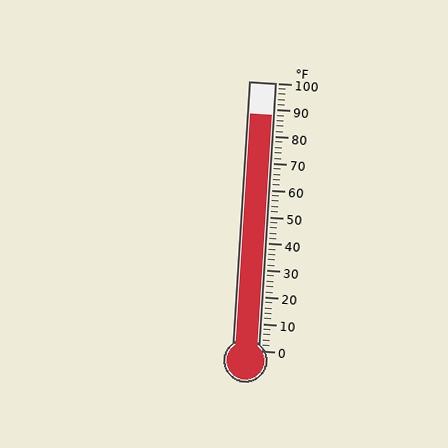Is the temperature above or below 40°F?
The temperature is above 40°F.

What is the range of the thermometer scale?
The thermometer scale ranges from 0°F to 100°F.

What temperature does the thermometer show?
The thermometer shows approximately 88°F.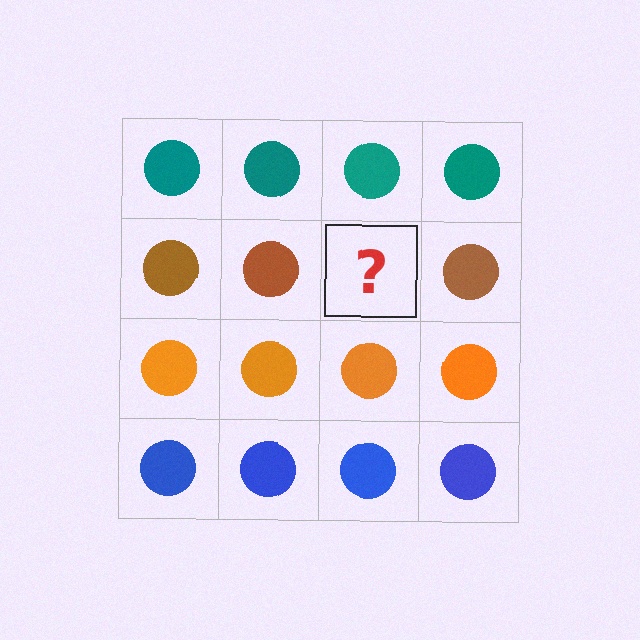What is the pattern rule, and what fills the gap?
The rule is that each row has a consistent color. The gap should be filled with a brown circle.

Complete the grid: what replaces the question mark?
The question mark should be replaced with a brown circle.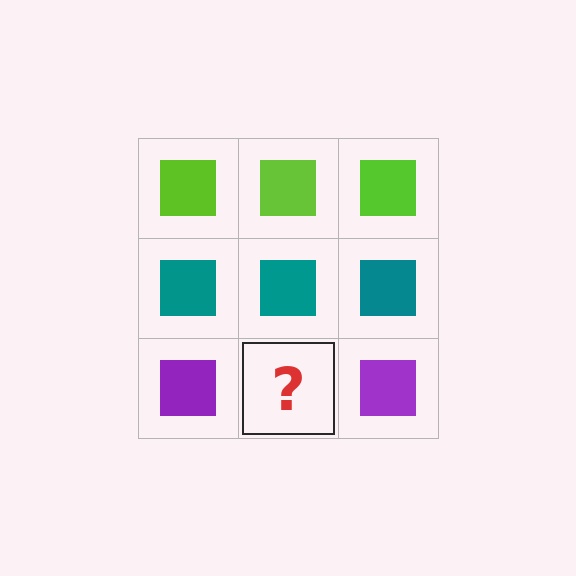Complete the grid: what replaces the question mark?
The question mark should be replaced with a purple square.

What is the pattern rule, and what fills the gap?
The rule is that each row has a consistent color. The gap should be filled with a purple square.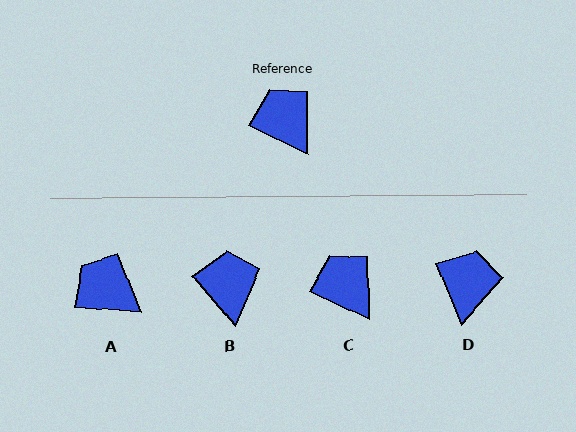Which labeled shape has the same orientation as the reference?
C.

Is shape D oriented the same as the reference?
No, it is off by about 43 degrees.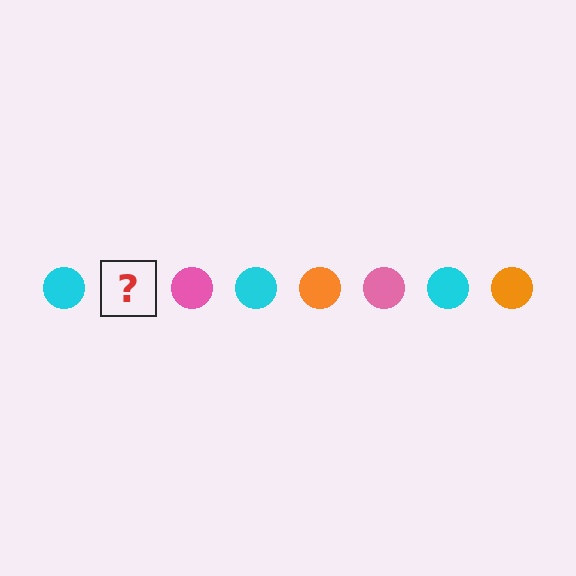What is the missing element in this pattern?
The missing element is an orange circle.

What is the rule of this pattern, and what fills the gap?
The rule is that the pattern cycles through cyan, orange, pink circles. The gap should be filled with an orange circle.